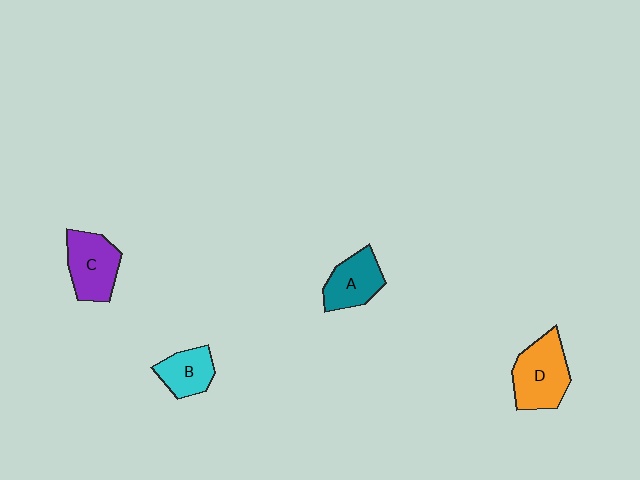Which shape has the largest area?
Shape D (orange).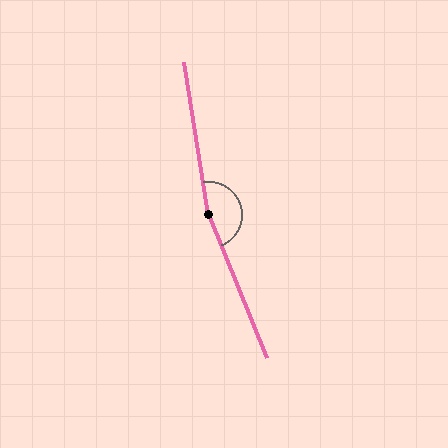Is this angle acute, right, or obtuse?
It is obtuse.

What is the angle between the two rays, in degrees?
Approximately 167 degrees.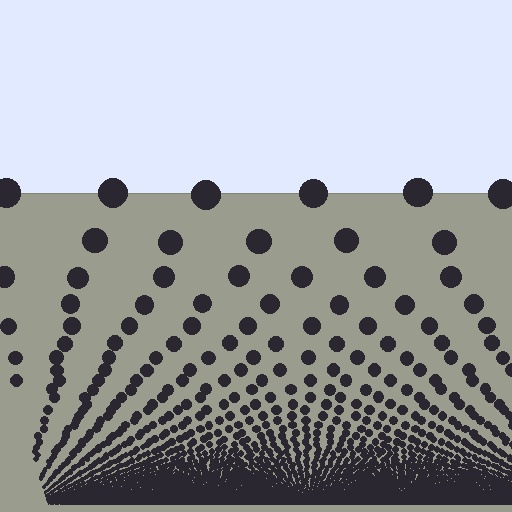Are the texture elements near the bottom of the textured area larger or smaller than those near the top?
Smaller. The gradient is inverted — elements near the bottom are smaller and denser.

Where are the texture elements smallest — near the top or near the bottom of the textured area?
Near the bottom.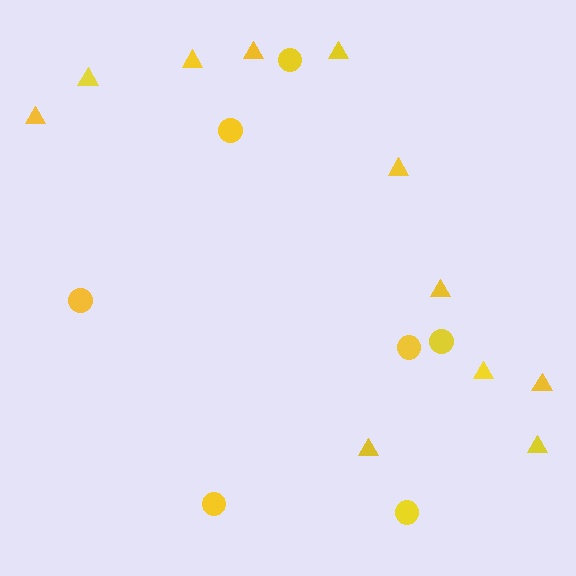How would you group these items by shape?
There are 2 groups: one group of circles (7) and one group of triangles (11).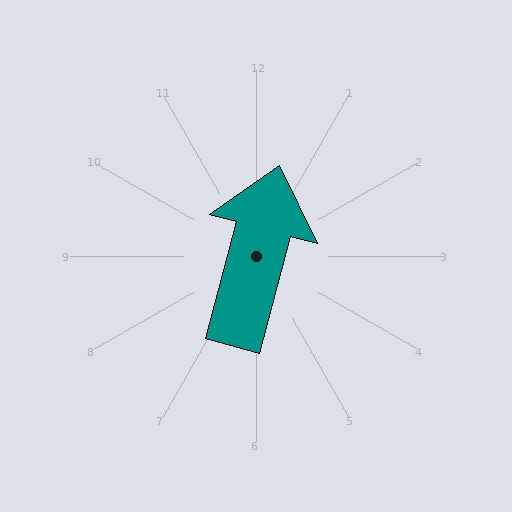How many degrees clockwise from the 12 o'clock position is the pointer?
Approximately 15 degrees.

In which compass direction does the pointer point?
North.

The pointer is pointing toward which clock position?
Roughly 12 o'clock.